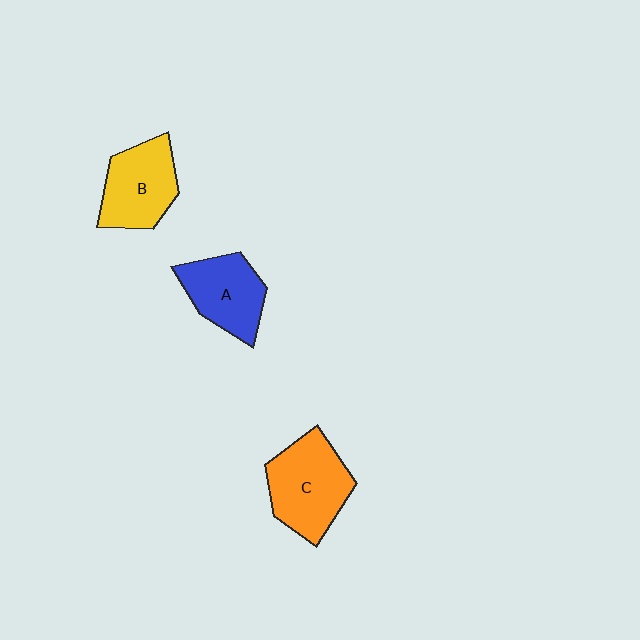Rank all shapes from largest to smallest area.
From largest to smallest: C (orange), B (yellow), A (blue).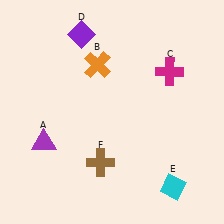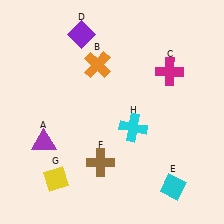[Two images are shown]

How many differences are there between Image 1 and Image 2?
There are 2 differences between the two images.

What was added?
A yellow diamond (G), a cyan cross (H) were added in Image 2.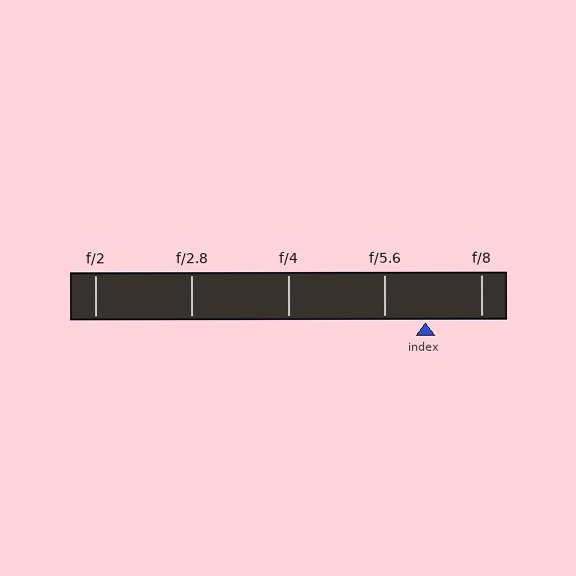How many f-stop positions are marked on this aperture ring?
There are 5 f-stop positions marked.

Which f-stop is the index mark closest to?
The index mark is closest to f/5.6.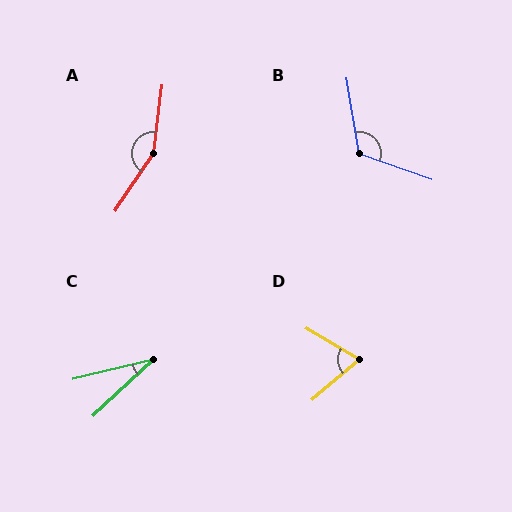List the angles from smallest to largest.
C (29°), D (71°), B (120°), A (154°).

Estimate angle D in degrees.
Approximately 71 degrees.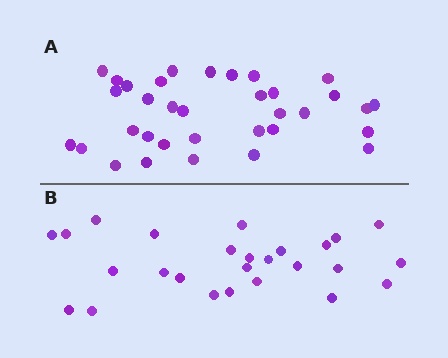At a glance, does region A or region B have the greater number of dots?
Region A (the top region) has more dots.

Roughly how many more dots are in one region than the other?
Region A has roughly 8 or so more dots than region B.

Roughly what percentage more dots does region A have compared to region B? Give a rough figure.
About 30% more.